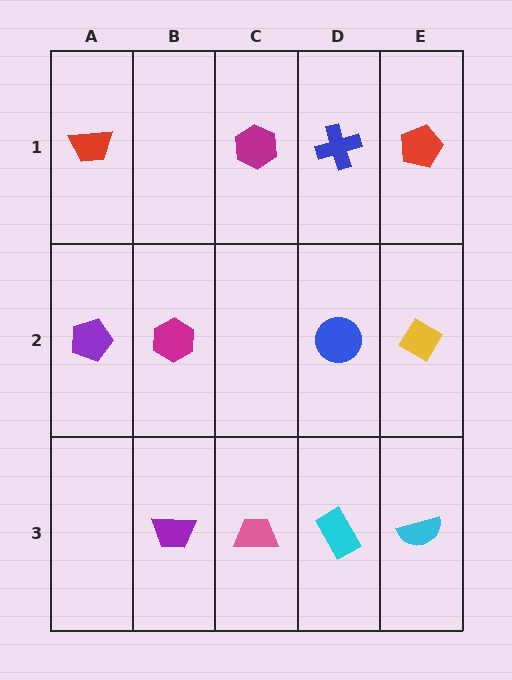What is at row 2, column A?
A purple pentagon.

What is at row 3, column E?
A cyan semicircle.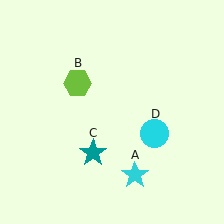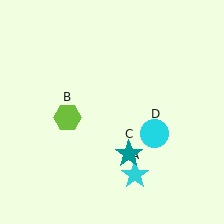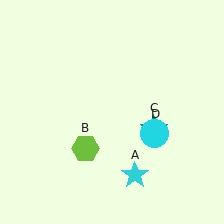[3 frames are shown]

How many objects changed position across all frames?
2 objects changed position: lime hexagon (object B), teal star (object C).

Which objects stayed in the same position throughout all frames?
Cyan star (object A) and cyan circle (object D) remained stationary.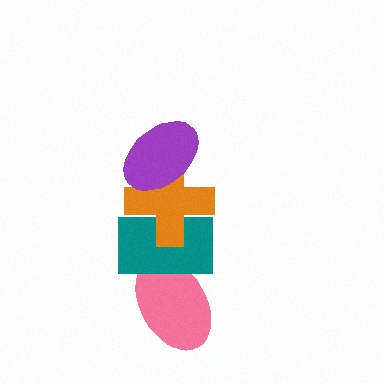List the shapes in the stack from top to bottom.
From top to bottom: the purple ellipse, the orange cross, the teal rectangle, the pink ellipse.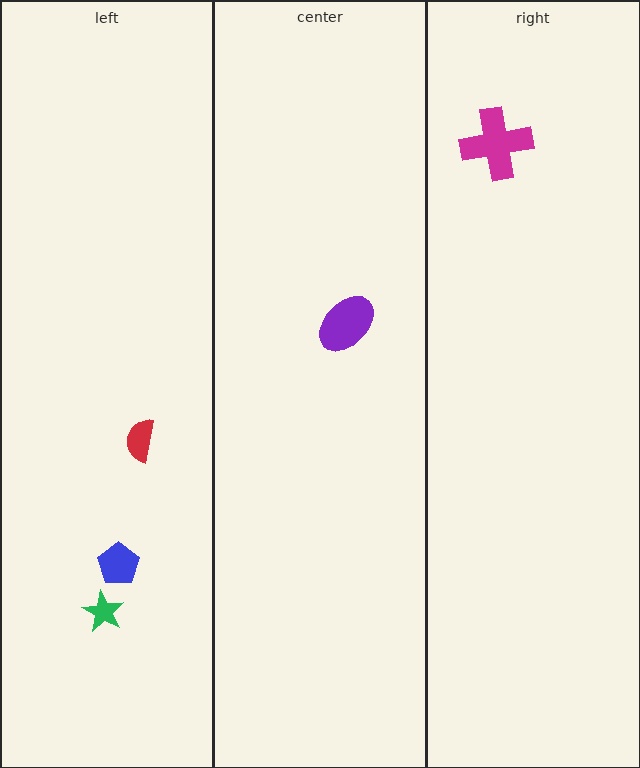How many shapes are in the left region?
3.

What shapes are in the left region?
The green star, the blue pentagon, the red semicircle.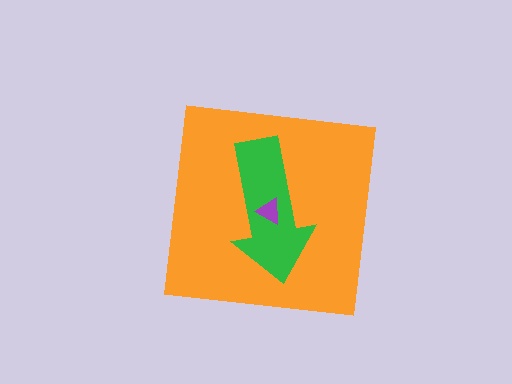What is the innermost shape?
The purple triangle.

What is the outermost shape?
The orange square.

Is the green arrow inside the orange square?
Yes.